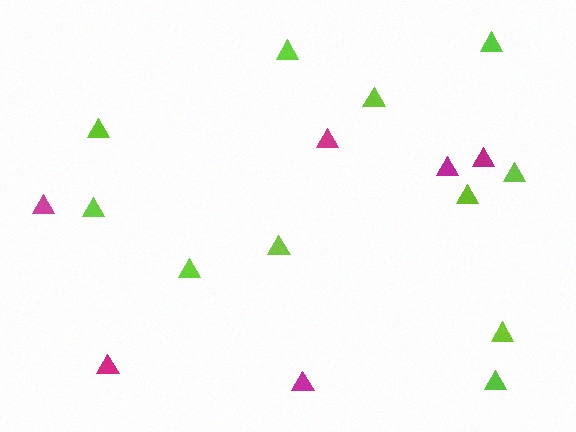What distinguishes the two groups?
There are 2 groups: one group of magenta triangles (6) and one group of lime triangles (11).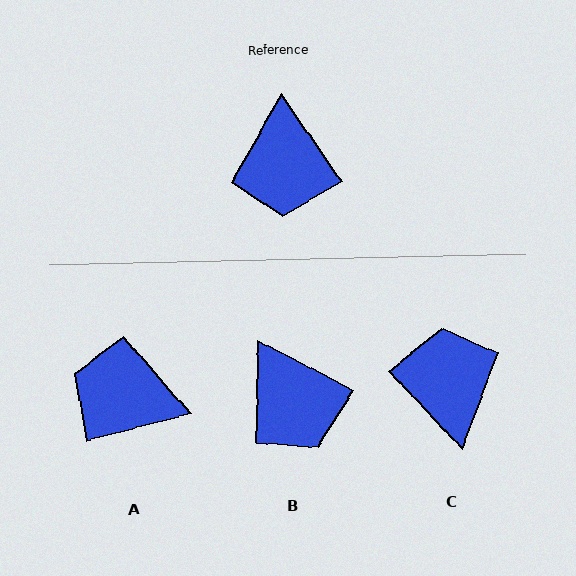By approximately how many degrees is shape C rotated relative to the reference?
Approximately 172 degrees clockwise.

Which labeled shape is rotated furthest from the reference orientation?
C, about 172 degrees away.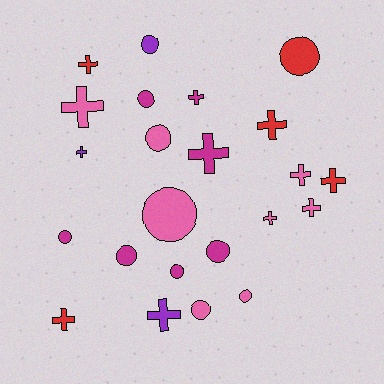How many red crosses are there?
There are 4 red crosses.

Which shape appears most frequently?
Cross, with 12 objects.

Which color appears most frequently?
Pink, with 8 objects.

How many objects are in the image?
There are 23 objects.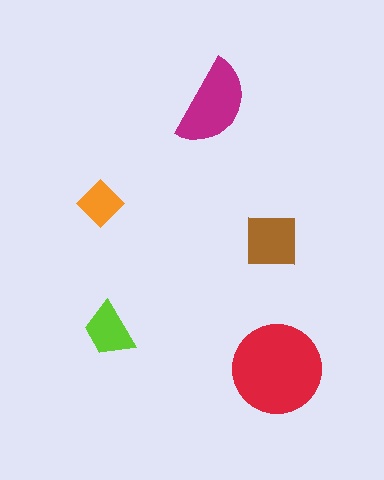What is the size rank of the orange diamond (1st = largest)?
5th.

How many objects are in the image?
There are 5 objects in the image.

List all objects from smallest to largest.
The orange diamond, the lime trapezoid, the brown square, the magenta semicircle, the red circle.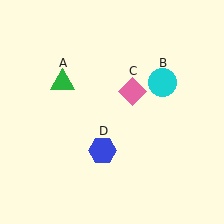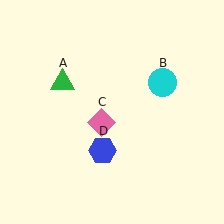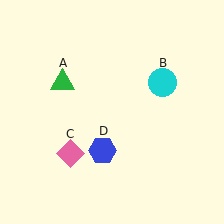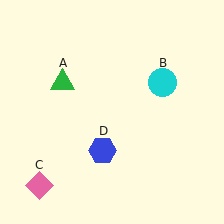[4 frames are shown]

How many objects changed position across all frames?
1 object changed position: pink diamond (object C).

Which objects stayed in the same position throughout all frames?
Green triangle (object A) and cyan circle (object B) and blue hexagon (object D) remained stationary.